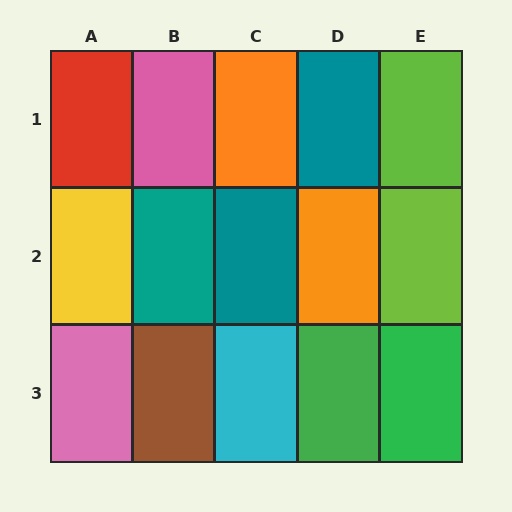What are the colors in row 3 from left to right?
Pink, brown, cyan, green, green.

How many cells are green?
2 cells are green.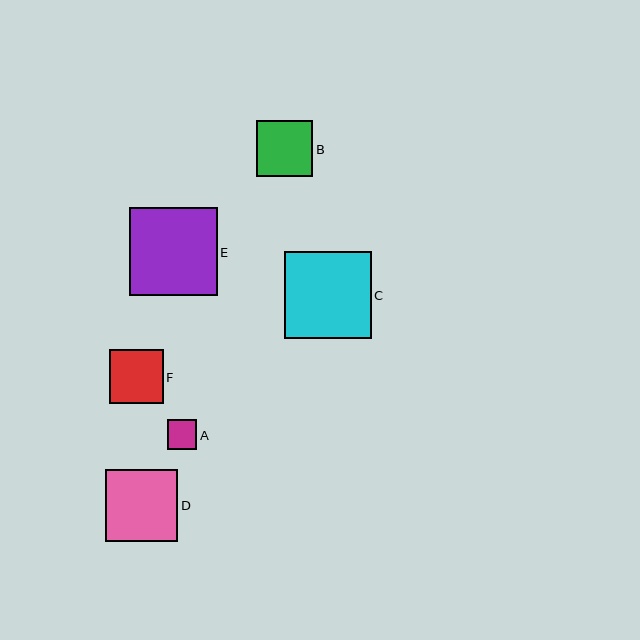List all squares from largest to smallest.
From largest to smallest: E, C, D, B, F, A.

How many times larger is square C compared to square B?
Square C is approximately 1.5 times the size of square B.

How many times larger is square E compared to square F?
Square E is approximately 1.6 times the size of square F.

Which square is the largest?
Square E is the largest with a size of approximately 87 pixels.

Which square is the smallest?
Square A is the smallest with a size of approximately 30 pixels.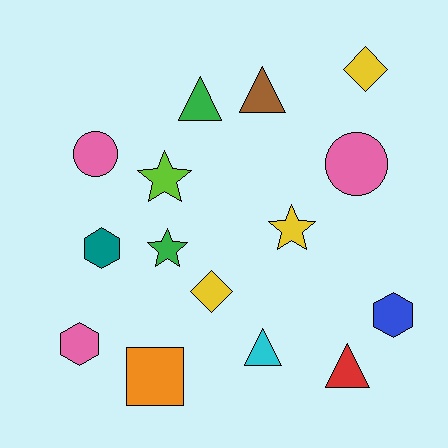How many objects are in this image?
There are 15 objects.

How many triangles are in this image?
There are 4 triangles.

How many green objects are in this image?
There are 2 green objects.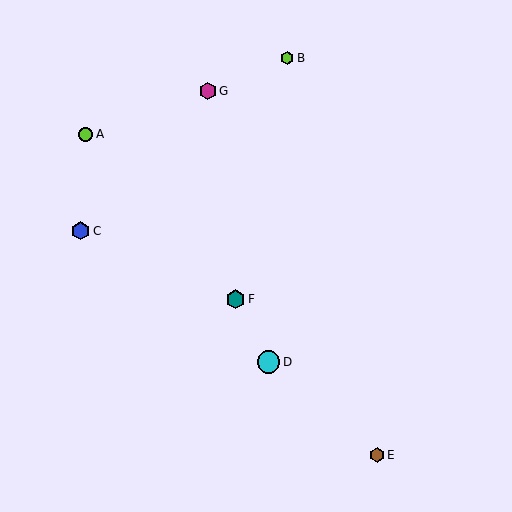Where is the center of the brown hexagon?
The center of the brown hexagon is at (377, 455).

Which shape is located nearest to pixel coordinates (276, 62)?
The lime hexagon (labeled B) at (287, 58) is nearest to that location.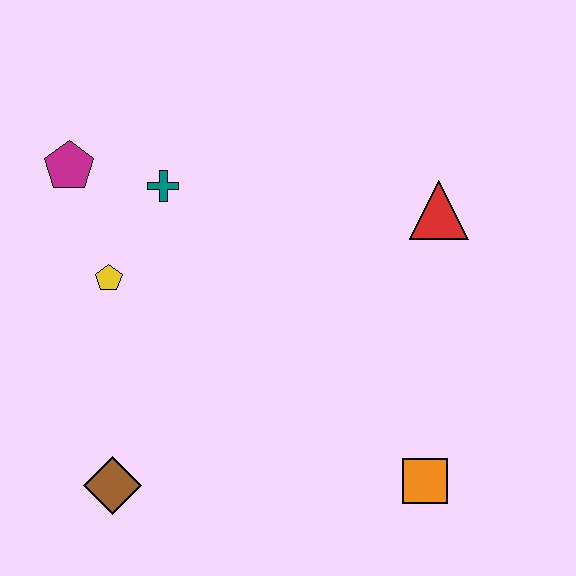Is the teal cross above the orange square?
Yes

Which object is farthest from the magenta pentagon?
The orange square is farthest from the magenta pentagon.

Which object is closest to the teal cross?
The magenta pentagon is closest to the teal cross.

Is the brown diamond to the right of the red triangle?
No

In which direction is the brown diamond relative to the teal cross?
The brown diamond is below the teal cross.